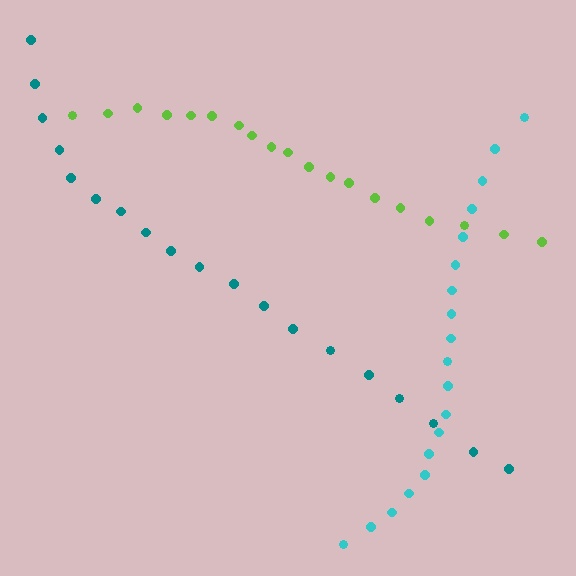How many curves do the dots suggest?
There are 3 distinct paths.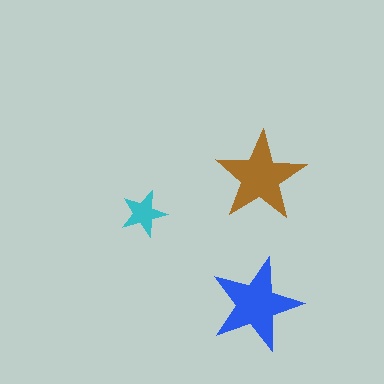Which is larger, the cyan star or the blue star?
The blue one.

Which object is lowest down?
The blue star is bottommost.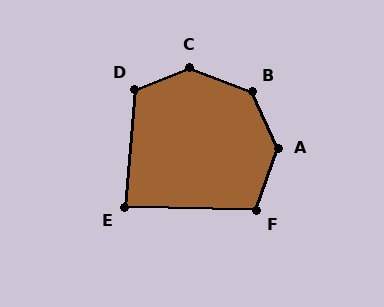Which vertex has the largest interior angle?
C, at approximately 137 degrees.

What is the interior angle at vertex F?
Approximately 108 degrees (obtuse).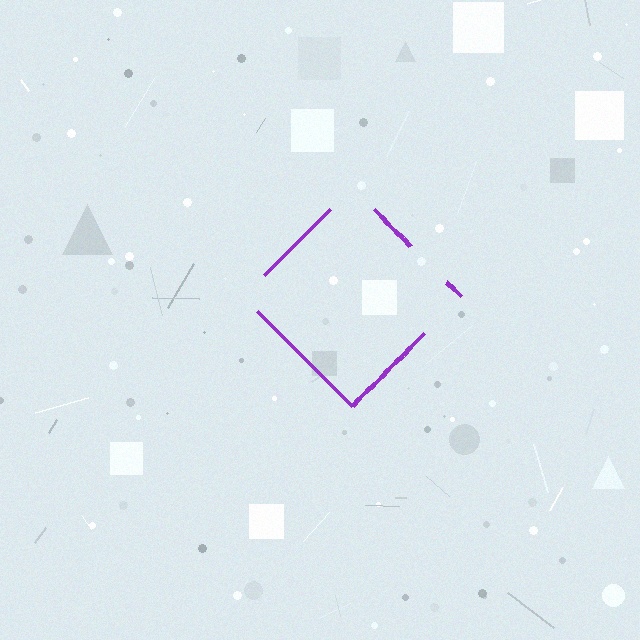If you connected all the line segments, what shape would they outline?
They would outline a diamond.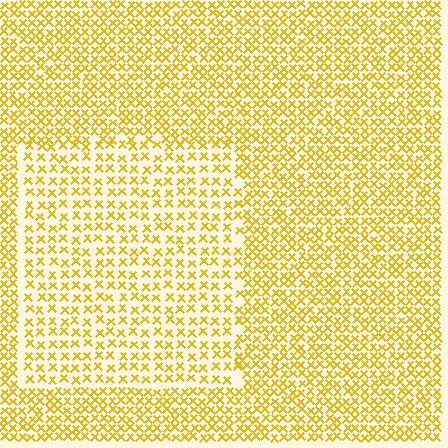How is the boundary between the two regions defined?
The boundary is defined by a change in element density (approximately 1.7x ratio). All elements are the same color, size, and shape.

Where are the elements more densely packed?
The elements are more densely packed outside the rectangle boundary.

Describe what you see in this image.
The image contains small yellow elements arranged at two different densities. A rectangle-shaped region is visible where the elements are less densely packed than the surrounding area.